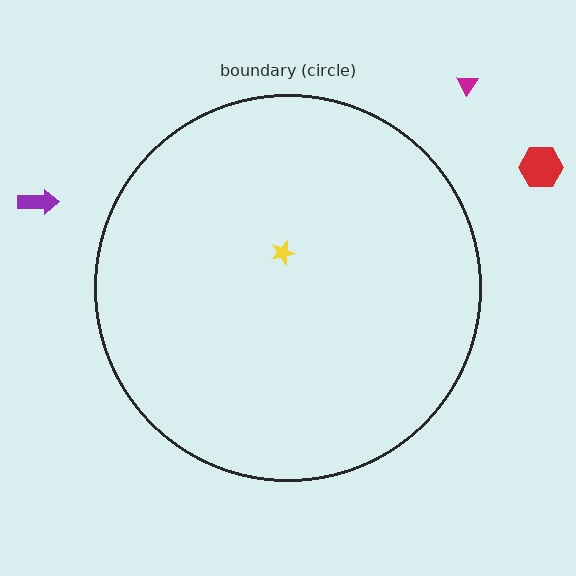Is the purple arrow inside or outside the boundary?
Outside.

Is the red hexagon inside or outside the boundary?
Outside.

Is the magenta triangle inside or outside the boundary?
Outside.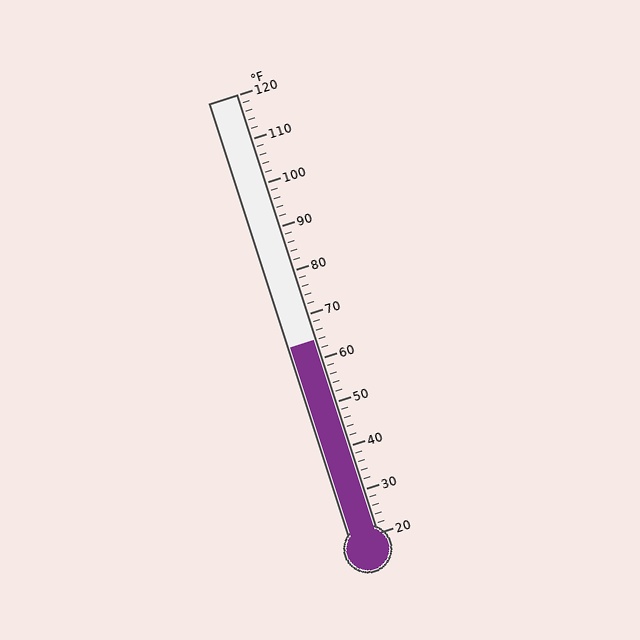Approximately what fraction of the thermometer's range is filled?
The thermometer is filled to approximately 45% of its range.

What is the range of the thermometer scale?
The thermometer scale ranges from 20°F to 120°F.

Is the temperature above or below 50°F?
The temperature is above 50°F.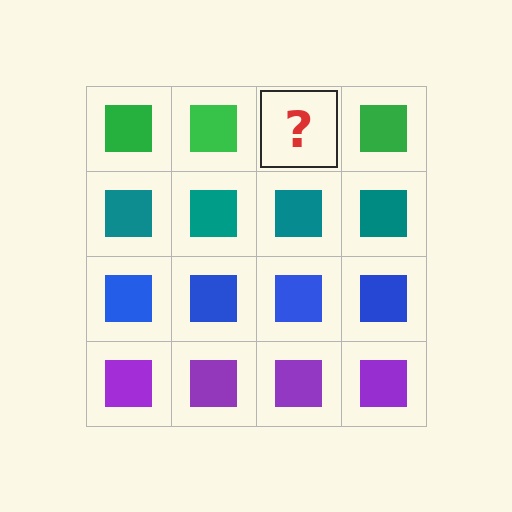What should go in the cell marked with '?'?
The missing cell should contain a green square.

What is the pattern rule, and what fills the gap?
The rule is that each row has a consistent color. The gap should be filled with a green square.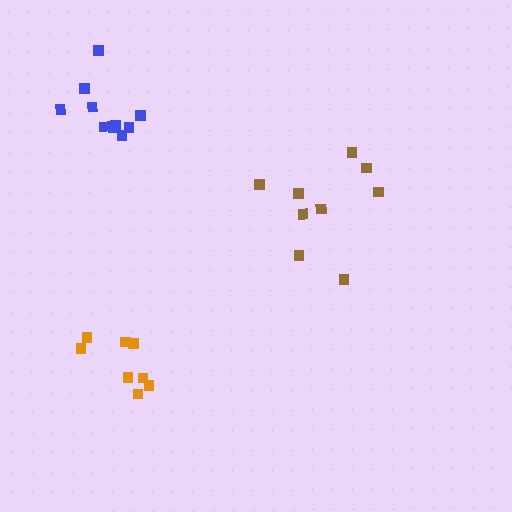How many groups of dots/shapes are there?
There are 3 groups.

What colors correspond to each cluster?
The clusters are colored: brown, orange, blue.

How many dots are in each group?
Group 1: 9 dots, Group 2: 8 dots, Group 3: 10 dots (27 total).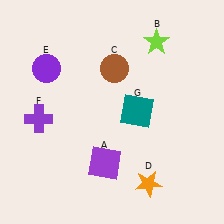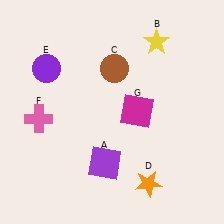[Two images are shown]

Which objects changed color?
B changed from lime to yellow. F changed from purple to pink. G changed from teal to magenta.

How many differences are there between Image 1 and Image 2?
There are 3 differences between the two images.